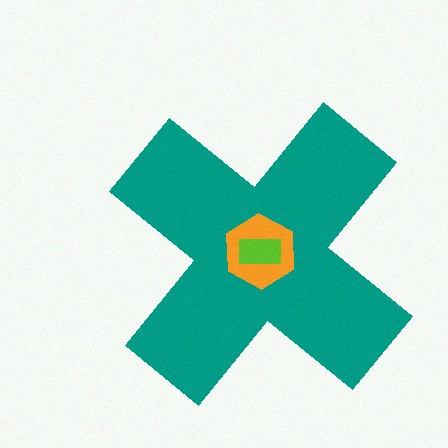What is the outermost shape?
The teal cross.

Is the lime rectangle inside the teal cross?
Yes.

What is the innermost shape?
The lime rectangle.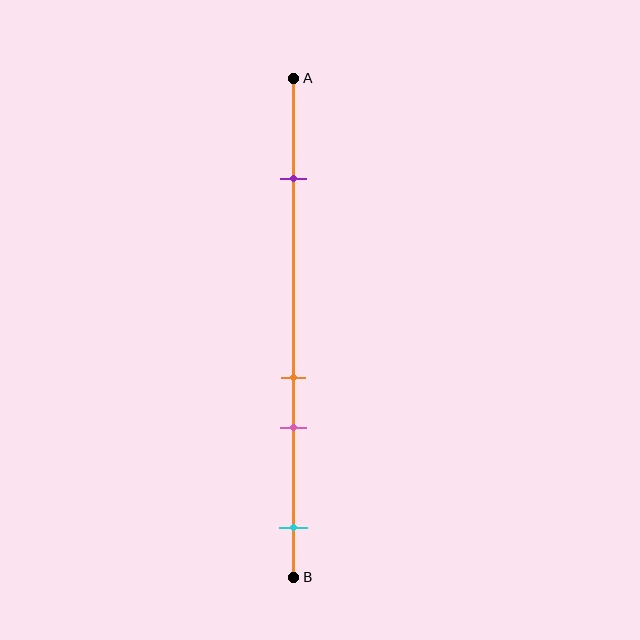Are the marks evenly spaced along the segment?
No, the marks are not evenly spaced.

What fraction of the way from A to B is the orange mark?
The orange mark is approximately 60% (0.6) of the way from A to B.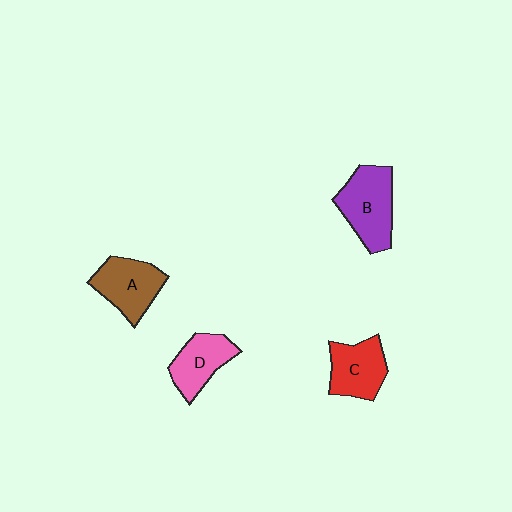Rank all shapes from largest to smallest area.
From largest to smallest: B (purple), A (brown), C (red), D (pink).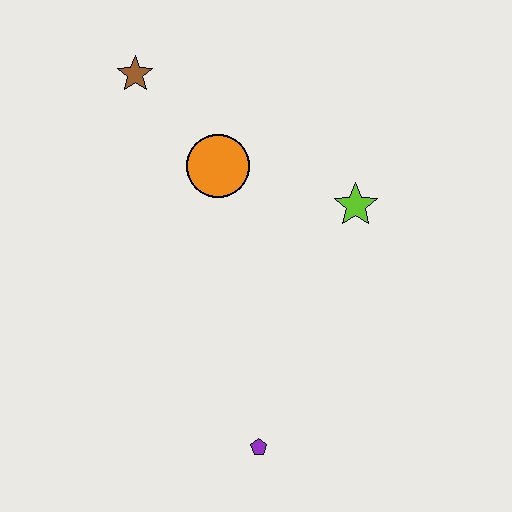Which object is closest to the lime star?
The orange circle is closest to the lime star.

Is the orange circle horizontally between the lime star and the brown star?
Yes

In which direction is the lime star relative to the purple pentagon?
The lime star is above the purple pentagon.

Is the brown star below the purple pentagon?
No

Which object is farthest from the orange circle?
The purple pentagon is farthest from the orange circle.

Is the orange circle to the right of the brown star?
Yes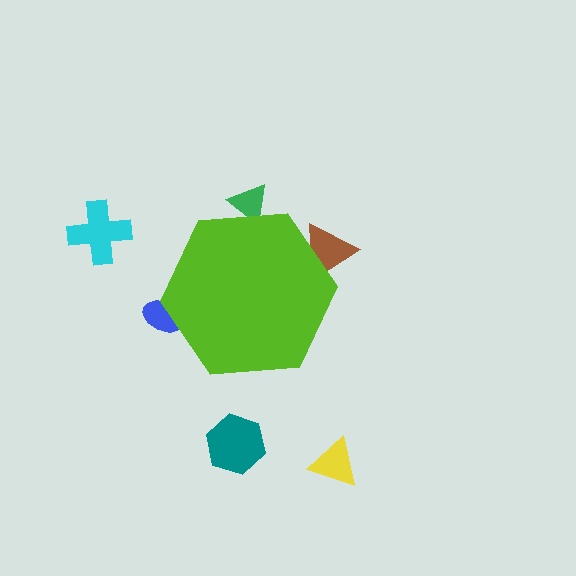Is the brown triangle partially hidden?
Yes, the brown triangle is partially hidden behind the lime hexagon.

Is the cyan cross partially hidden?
No, the cyan cross is fully visible.